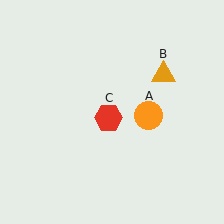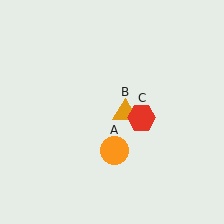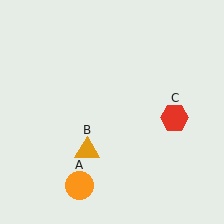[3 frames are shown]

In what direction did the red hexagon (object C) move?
The red hexagon (object C) moved right.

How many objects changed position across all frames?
3 objects changed position: orange circle (object A), orange triangle (object B), red hexagon (object C).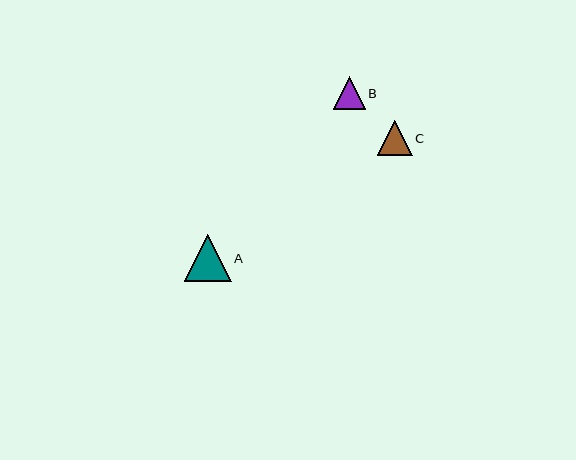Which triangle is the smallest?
Triangle B is the smallest with a size of approximately 32 pixels.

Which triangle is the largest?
Triangle A is the largest with a size of approximately 47 pixels.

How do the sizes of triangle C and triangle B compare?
Triangle C and triangle B are approximately the same size.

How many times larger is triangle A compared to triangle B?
Triangle A is approximately 1.5 times the size of triangle B.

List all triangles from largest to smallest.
From largest to smallest: A, C, B.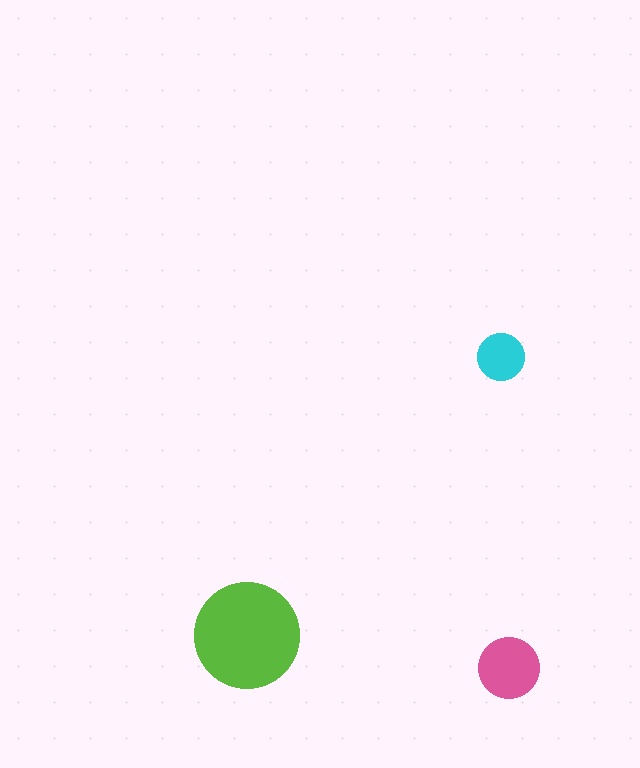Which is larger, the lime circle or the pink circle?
The lime one.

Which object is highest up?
The cyan circle is topmost.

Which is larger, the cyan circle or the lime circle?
The lime one.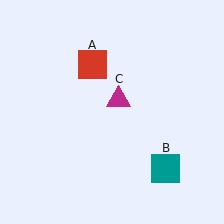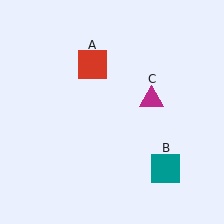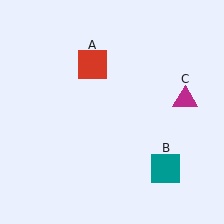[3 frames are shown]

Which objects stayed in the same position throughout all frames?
Red square (object A) and teal square (object B) remained stationary.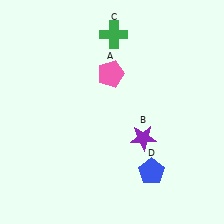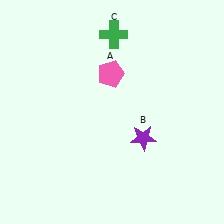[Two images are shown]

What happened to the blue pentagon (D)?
The blue pentagon (D) was removed in Image 2. It was in the bottom-right area of Image 1.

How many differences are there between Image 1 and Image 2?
There is 1 difference between the two images.